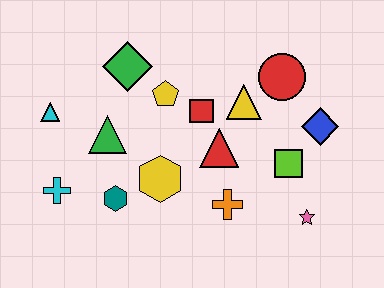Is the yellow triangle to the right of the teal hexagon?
Yes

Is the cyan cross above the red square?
No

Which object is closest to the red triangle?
The red square is closest to the red triangle.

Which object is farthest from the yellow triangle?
The cyan cross is farthest from the yellow triangle.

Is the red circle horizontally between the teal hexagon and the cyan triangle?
No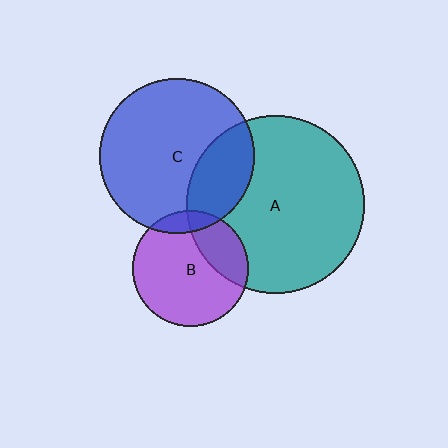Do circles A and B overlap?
Yes.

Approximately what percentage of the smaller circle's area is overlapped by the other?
Approximately 25%.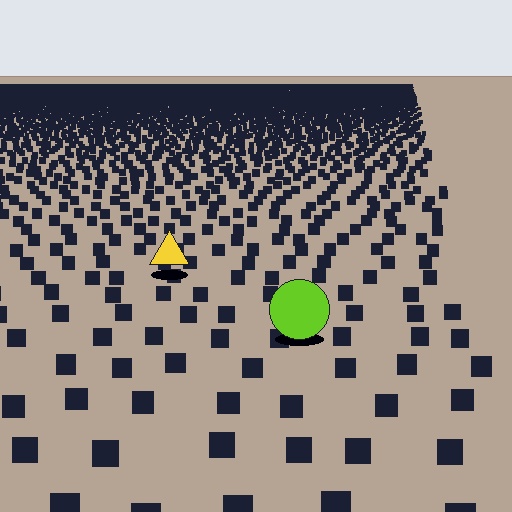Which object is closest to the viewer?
The lime circle is closest. The texture marks near it are larger and more spread out.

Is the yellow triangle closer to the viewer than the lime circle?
No. The lime circle is closer — you can tell from the texture gradient: the ground texture is coarser near it.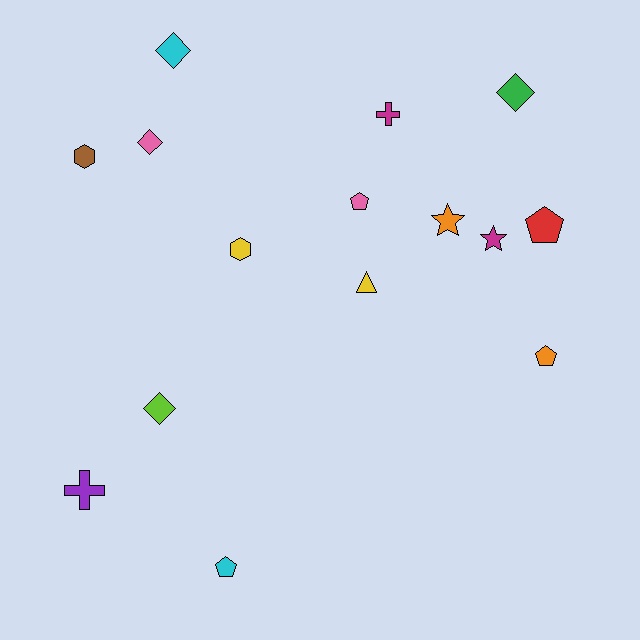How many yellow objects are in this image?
There are 2 yellow objects.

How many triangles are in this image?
There is 1 triangle.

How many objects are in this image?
There are 15 objects.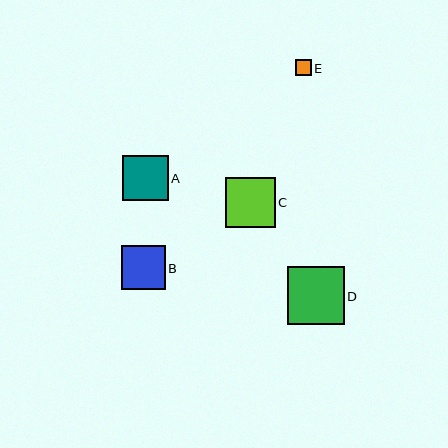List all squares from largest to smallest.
From largest to smallest: D, C, A, B, E.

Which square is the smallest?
Square E is the smallest with a size of approximately 15 pixels.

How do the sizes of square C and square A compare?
Square C and square A are approximately the same size.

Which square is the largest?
Square D is the largest with a size of approximately 57 pixels.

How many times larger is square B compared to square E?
Square B is approximately 2.9 times the size of square E.